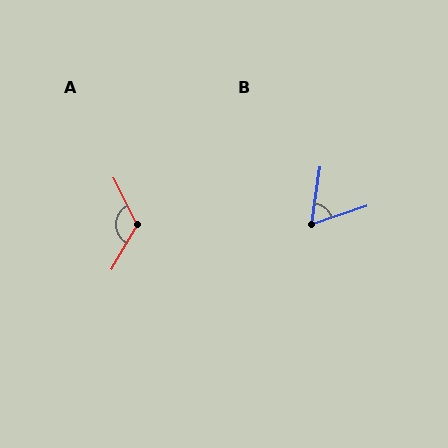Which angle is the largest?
A, at approximately 123 degrees.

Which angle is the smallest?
B, at approximately 64 degrees.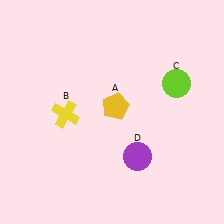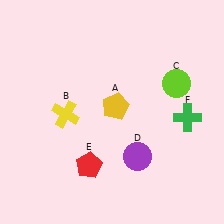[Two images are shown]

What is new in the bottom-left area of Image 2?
A red pentagon (E) was added in the bottom-left area of Image 2.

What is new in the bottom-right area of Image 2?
A green cross (F) was added in the bottom-right area of Image 2.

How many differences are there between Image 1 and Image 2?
There are 2 differences between the two images.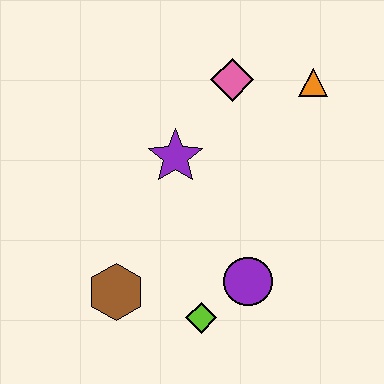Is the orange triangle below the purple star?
No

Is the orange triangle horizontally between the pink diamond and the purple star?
No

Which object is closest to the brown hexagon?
The lime diamond is closest to the brown hexagon.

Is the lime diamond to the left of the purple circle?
Yes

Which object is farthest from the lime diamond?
The orange triangle is farthest from the lime diamond.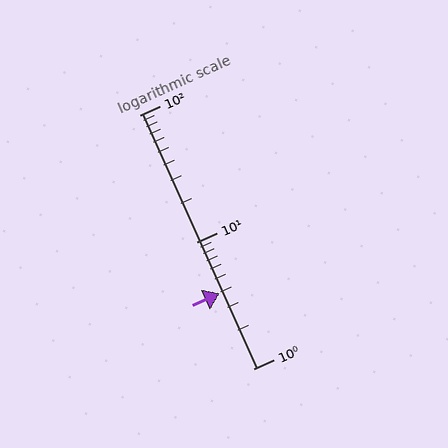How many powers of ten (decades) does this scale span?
The scale spans 2 decades, from 1 to 100.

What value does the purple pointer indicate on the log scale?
The pointer indicates approximately 3.9.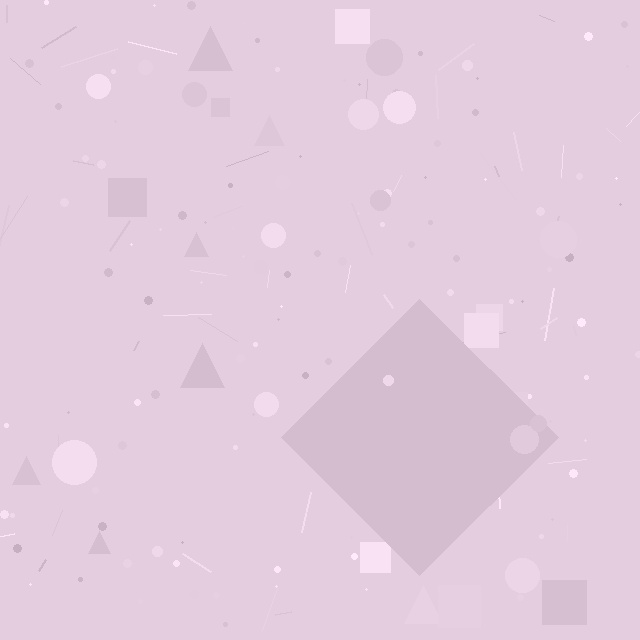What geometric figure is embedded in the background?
A diamond is embedded in the background.